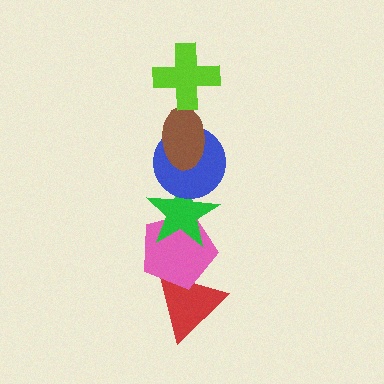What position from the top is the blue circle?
The blue circle is 3rd from the top.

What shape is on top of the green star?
The blue circle is on top of the green star.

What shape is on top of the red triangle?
The pink pentagon is on top of the red triangle.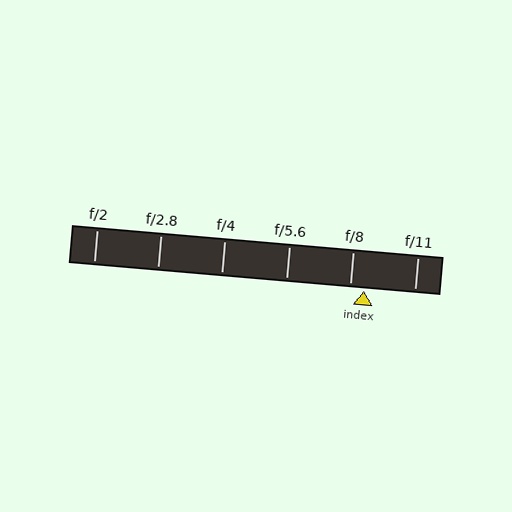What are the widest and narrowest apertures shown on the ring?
The widest aperture shown is f/2 and the narrowest is f/11.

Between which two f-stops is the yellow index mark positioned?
The index mark is between f/8 and f/11.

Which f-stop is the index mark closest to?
The index mark is closest to f/8.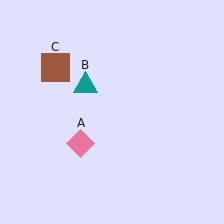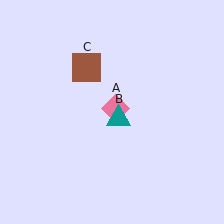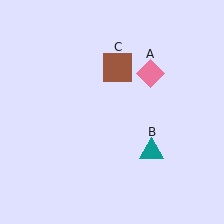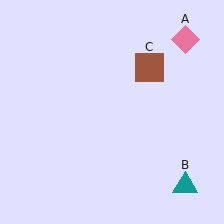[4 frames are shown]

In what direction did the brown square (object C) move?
The brown square (object C) moved right.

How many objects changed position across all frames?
3 objects changed position: pink diamond (object A), teal triangle (object B), brown square (object C).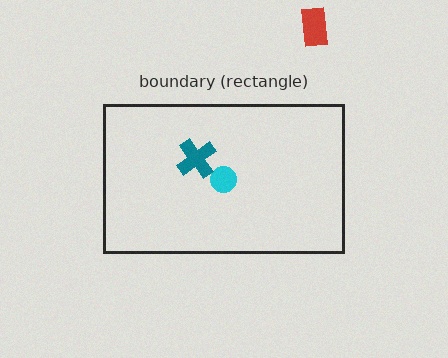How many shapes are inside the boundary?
2 inside, 1 outside.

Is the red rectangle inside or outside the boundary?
Outside.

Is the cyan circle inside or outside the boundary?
Inside.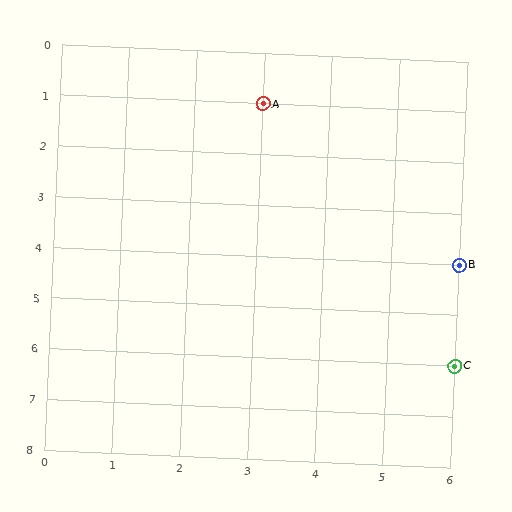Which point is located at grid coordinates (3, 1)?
Point A is at (3, 1).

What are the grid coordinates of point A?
Point A is at grid coordinates (3, 1).